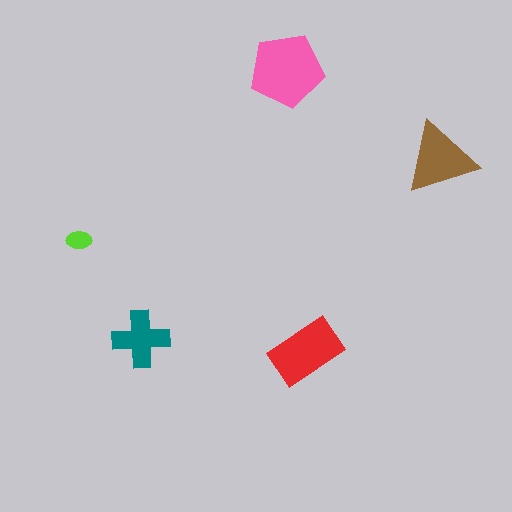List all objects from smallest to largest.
The lime ellipse, the teal cross, the brown triangle, the red rectangle, the pink pentagon.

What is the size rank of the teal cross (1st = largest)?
4th.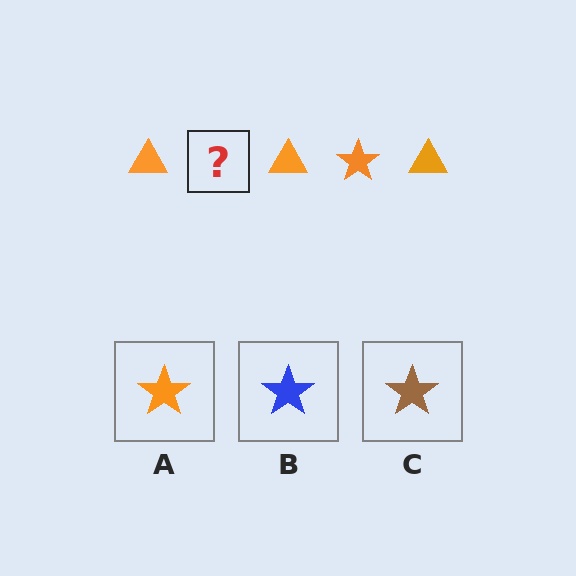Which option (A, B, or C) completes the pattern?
A.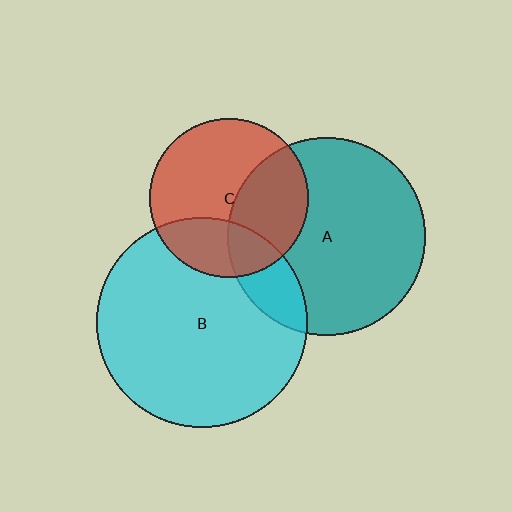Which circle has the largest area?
Circle B (cyan).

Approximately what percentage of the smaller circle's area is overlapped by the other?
Approximately 25%.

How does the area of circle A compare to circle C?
Approximately 1.5 times.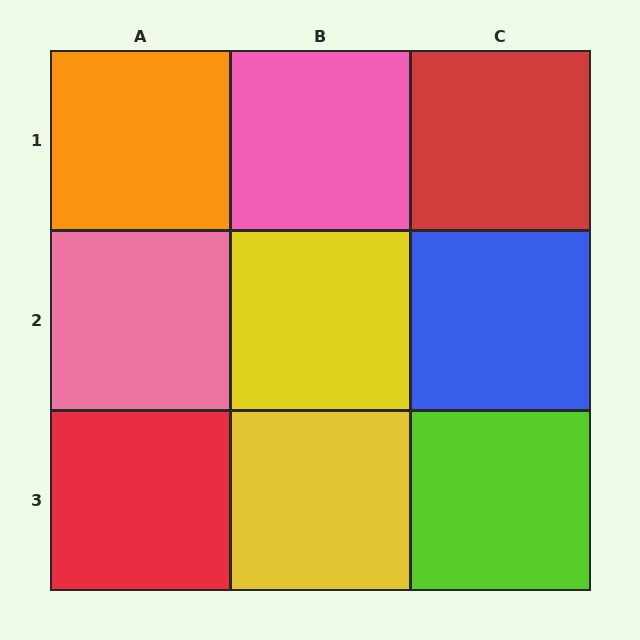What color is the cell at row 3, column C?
Lime.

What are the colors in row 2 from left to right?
Pink, yellow, blue.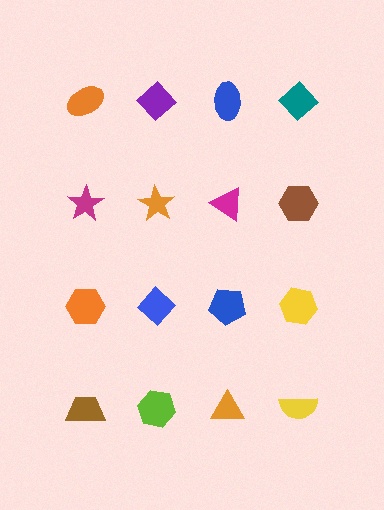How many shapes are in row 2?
4 shapes.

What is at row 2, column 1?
A magenta star.